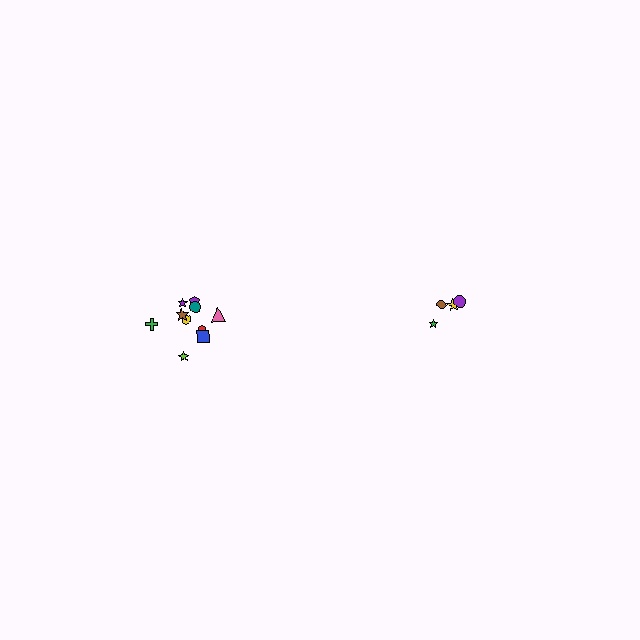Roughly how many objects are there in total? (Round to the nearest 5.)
Roughly 15 objects in total.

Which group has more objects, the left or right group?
The left group.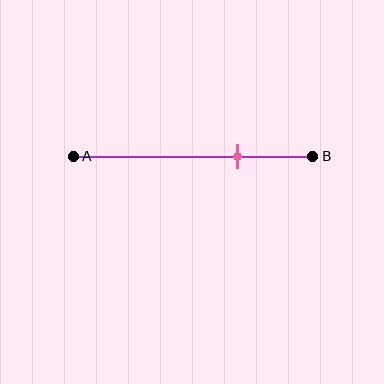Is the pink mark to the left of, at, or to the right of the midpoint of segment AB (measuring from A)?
The pink mark is to the right of the midpoint of segment AB.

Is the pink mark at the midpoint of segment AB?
No, the mark is at about 70% from A, not at the 50% midpoint.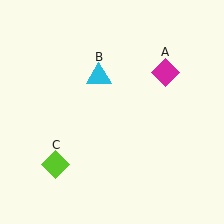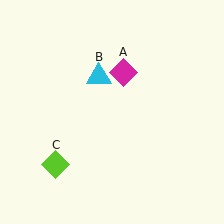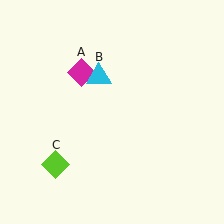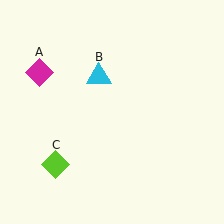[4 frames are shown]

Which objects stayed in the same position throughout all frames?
Cyan triangle (object B) and lime diamond (object C) remained stationary.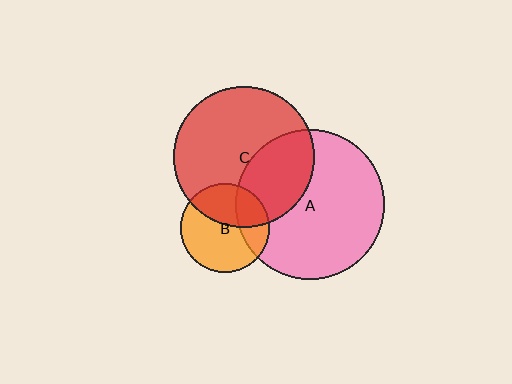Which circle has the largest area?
Circle A (pink).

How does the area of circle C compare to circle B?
Approximately 2.5 times.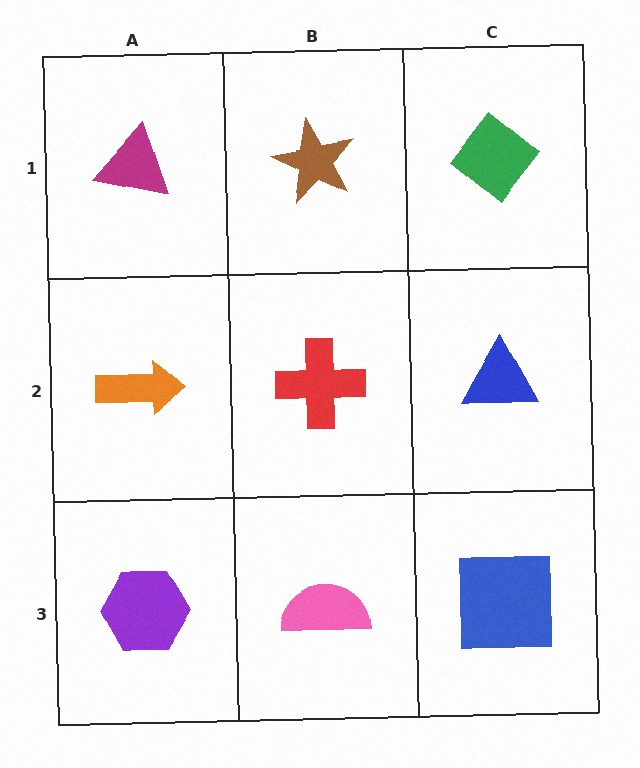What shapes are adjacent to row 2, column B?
A brown star (row 1, column B), a pink semicircle (row 3, column B), an orange arrow (row 2, column A), a blue triangle (row 2, column C).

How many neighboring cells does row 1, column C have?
2.